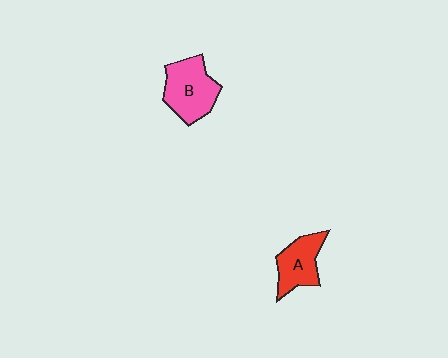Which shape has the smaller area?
Shape A (red).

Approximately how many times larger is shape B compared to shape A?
Approximately 1.3 times.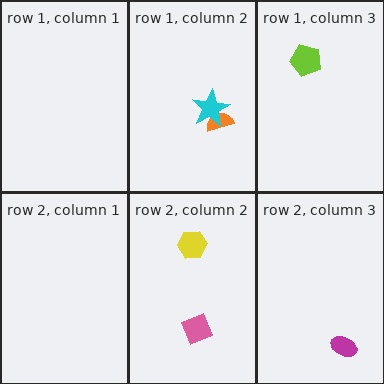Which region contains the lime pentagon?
The row 1, column 3 region.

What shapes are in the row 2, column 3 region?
The magenta ellipse.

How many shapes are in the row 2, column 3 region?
1.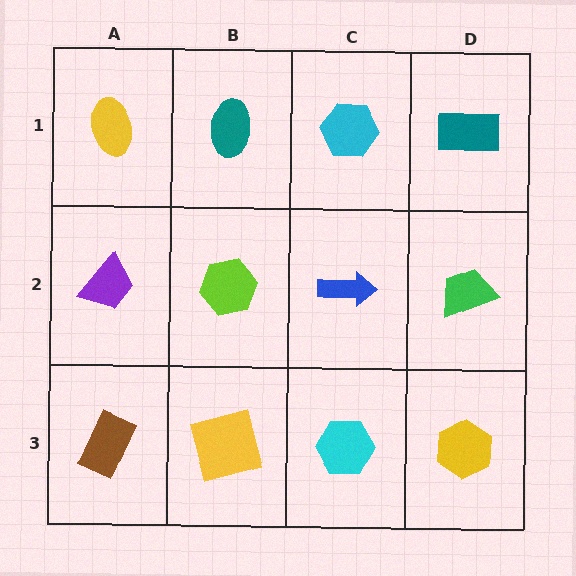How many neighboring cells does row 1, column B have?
3.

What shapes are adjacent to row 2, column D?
A teal rectangle (row 1, column D), a yellow hexagon (row 3, column D), a blue arrow (row 2, column C).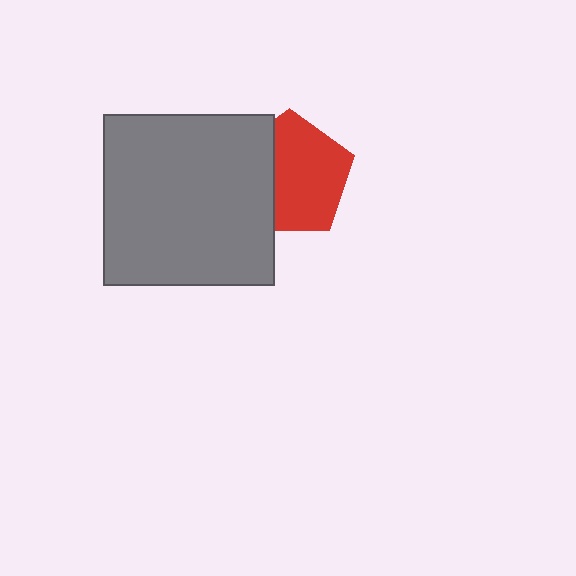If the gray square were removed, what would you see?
You would see the complete red pentagon.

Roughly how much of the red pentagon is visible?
Most of it is visible (roughly 66%).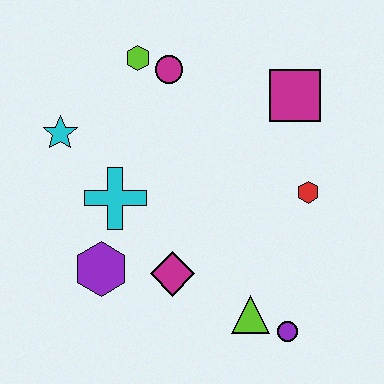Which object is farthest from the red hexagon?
The cyan star is farthest from the red hexagon.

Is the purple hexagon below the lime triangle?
No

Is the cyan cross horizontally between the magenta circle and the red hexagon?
No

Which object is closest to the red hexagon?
The magenta square is closest to the red hexagon.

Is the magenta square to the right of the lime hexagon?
Yes